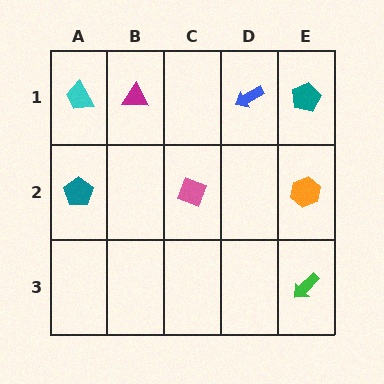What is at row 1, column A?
A cyan trapezoid.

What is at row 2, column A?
A teal pentagon.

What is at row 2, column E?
An orange hexagon.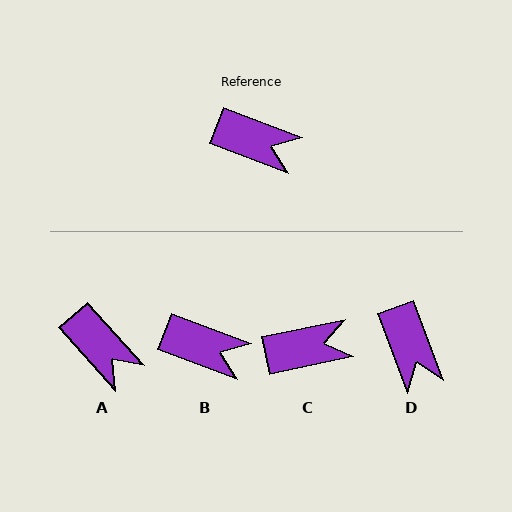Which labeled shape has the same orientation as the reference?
B.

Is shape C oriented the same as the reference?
No, it is off by about 33 degrees.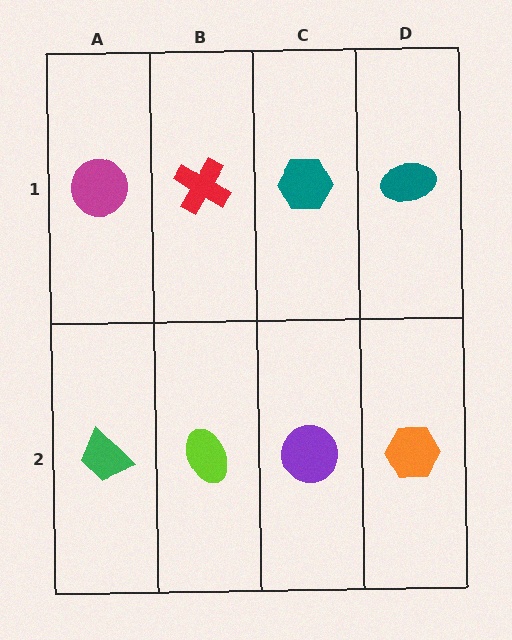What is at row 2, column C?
A purple circle.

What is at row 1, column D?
A teal ellipse.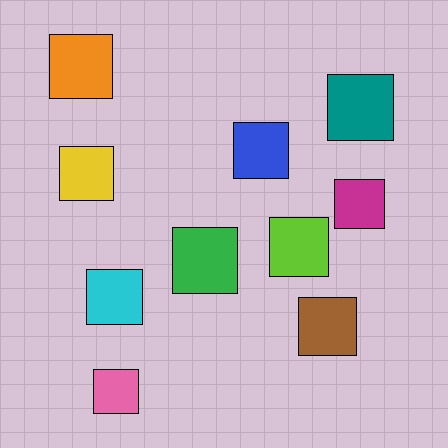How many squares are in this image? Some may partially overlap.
There are 10 squares.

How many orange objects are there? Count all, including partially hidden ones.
There is 1 orange object.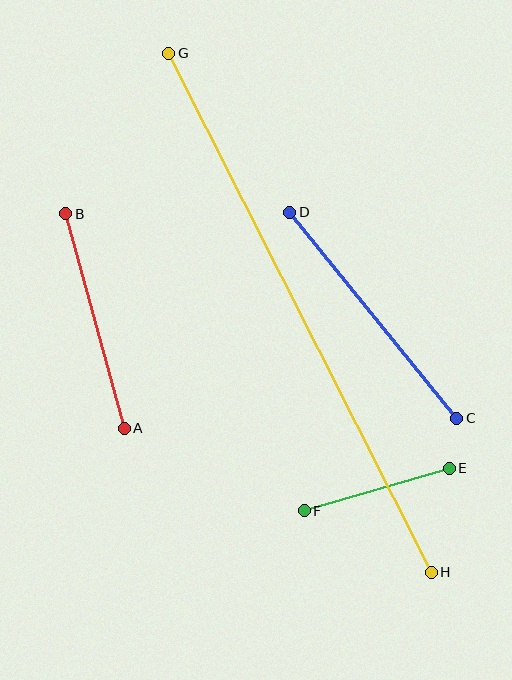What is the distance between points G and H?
The distance is approximately 582 pixels.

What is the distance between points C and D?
The distance is approximately 265 pixels.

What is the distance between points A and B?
The distance is approximately 222 pixels.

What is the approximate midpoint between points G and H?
The midpoint is at approximately (300, 313) pixels.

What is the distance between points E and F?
The distance is approximately 151 pixels.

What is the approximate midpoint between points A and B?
The midpoint is at approximately (95, 321) pixels.